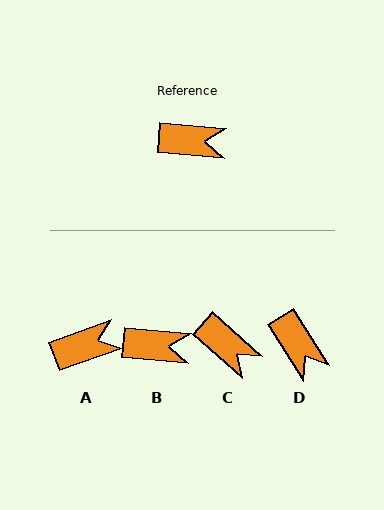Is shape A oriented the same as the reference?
No, it is off by about 25 degrees.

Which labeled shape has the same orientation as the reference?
B.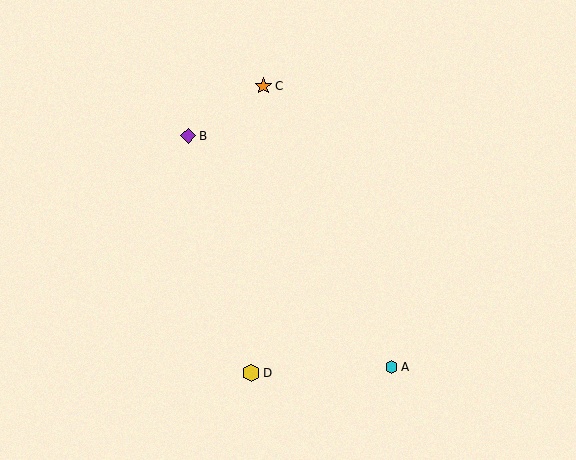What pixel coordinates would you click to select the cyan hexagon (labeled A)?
Click at (392, 367) to select the cyan hexagon A.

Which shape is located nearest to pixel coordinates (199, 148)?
The purple diamond (labeled B) at (188, 136) is nearest to that location.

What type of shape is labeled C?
Shape C is an orange star.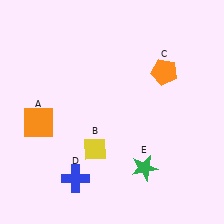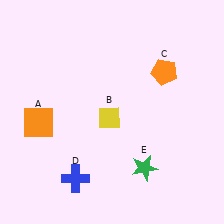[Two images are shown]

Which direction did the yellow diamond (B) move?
The yellow diamond (B) moved up.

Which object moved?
The yellow diamond (B) moved up.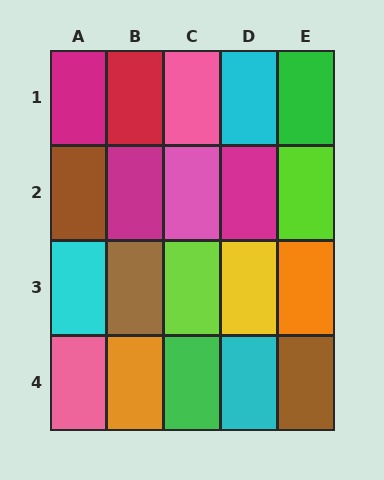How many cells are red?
1 cell is red.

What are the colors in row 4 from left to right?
Pink, orange, green, cyan, brown.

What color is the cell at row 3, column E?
Orange.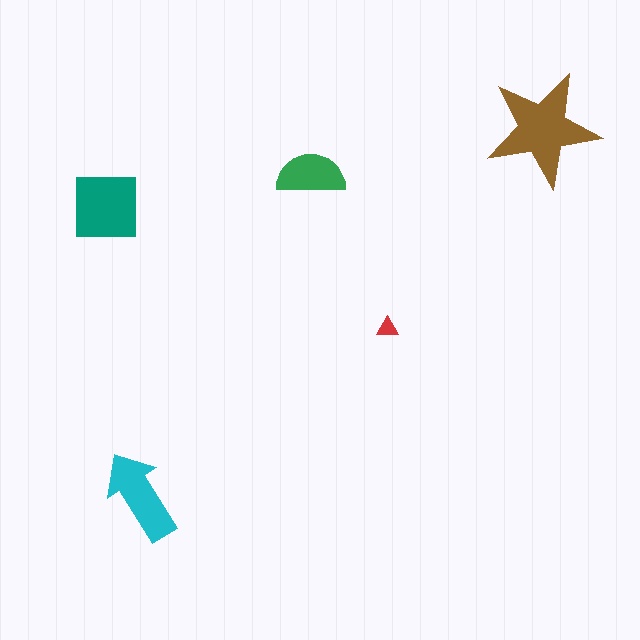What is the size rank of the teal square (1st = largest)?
2nd.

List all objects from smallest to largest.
The red triangle, the green semicircle, the cyan arrow, the teal square, the brown star.